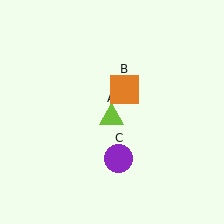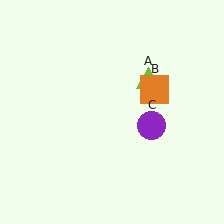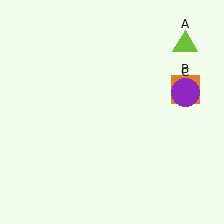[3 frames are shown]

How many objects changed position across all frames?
3 objects changed position: lime triangle (object A), orange square (object B), purple circle (object C).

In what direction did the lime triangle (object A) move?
The lime triangle (object A) moved up and to the right.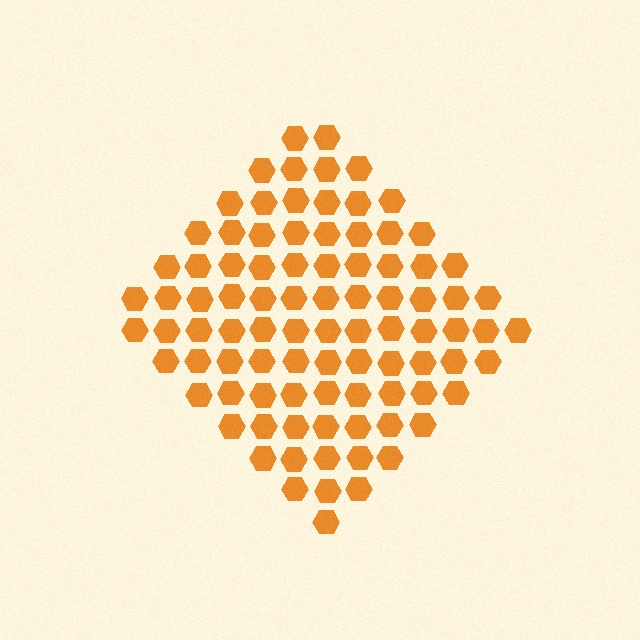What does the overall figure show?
The overall figure shows a diamond.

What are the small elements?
The small elements are hexagons.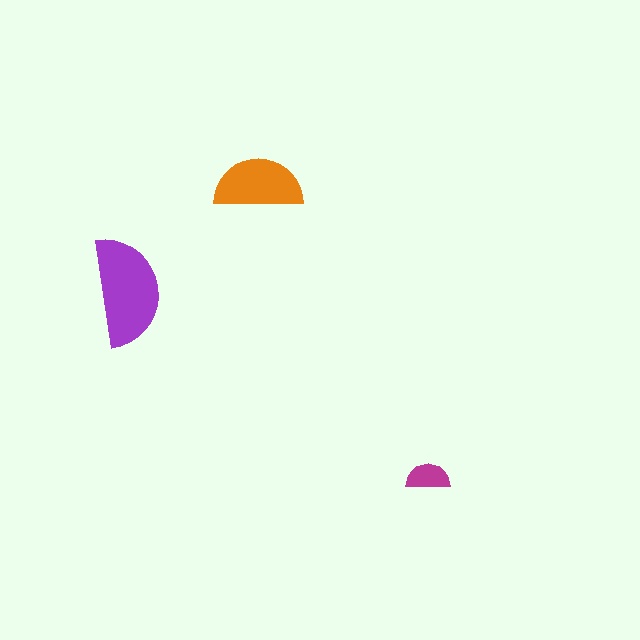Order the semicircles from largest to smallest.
the purple one, the orange one, the magenta one.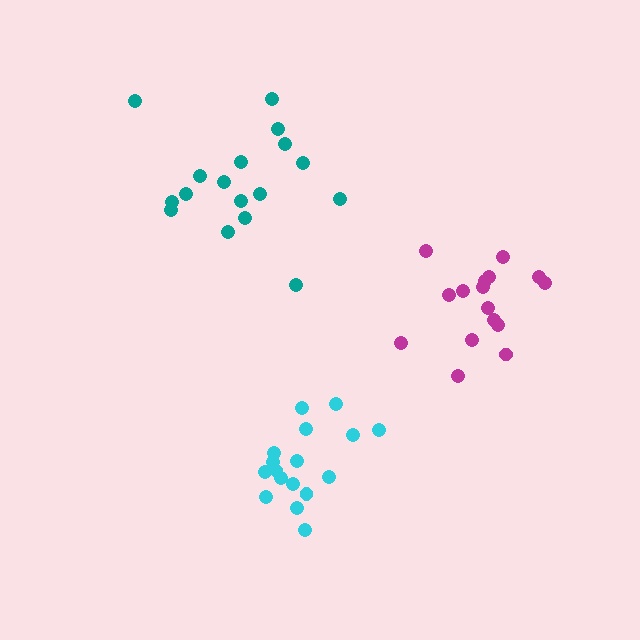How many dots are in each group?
Group 1: 16 dots, Group 2: 17 dots, Group 3: 17 dots (50 total).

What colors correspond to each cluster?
The clusters are colored: magenta, cyan, teal.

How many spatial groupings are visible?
There are 3 spatial groupings.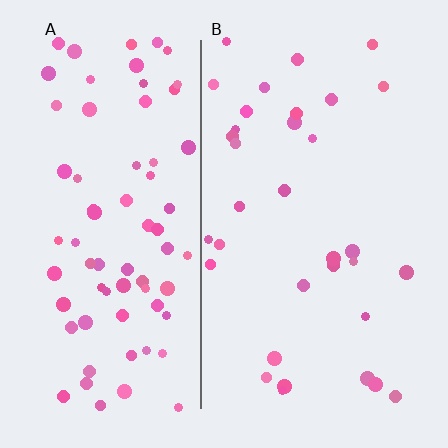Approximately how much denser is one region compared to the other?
Approximately 2.2× — region A over region B.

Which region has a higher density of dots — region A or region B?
A (the left).